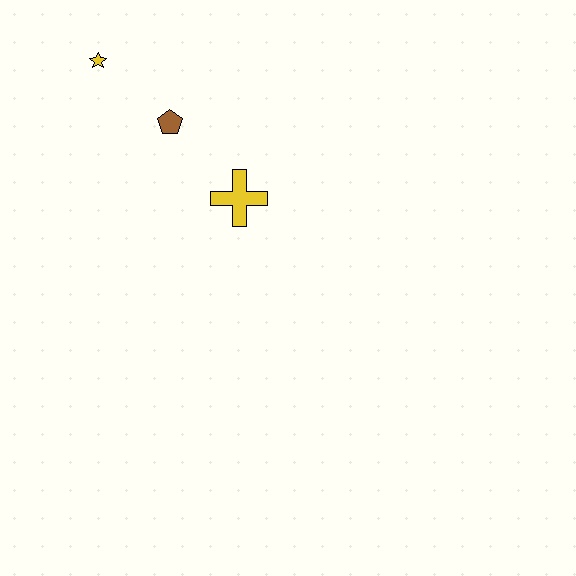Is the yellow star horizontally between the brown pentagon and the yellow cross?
No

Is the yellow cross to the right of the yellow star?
Yes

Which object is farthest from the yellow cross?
The yellow star is farthest from the yellow cross.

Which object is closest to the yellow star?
The brown pentagon is closest to the yellow star.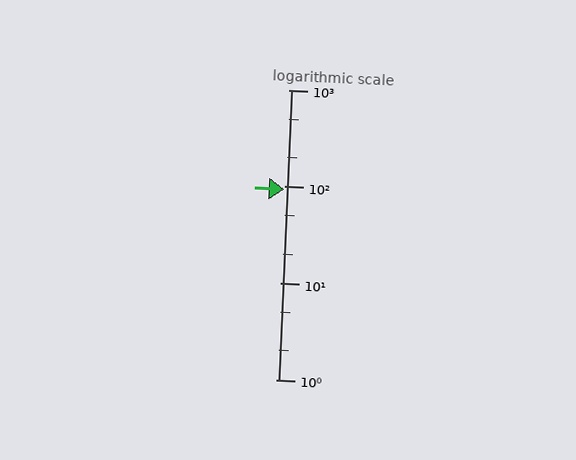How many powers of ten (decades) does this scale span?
The scale spans 3 decades, from 1 to 1000.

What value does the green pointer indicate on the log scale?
The pointer indicates approximately 94.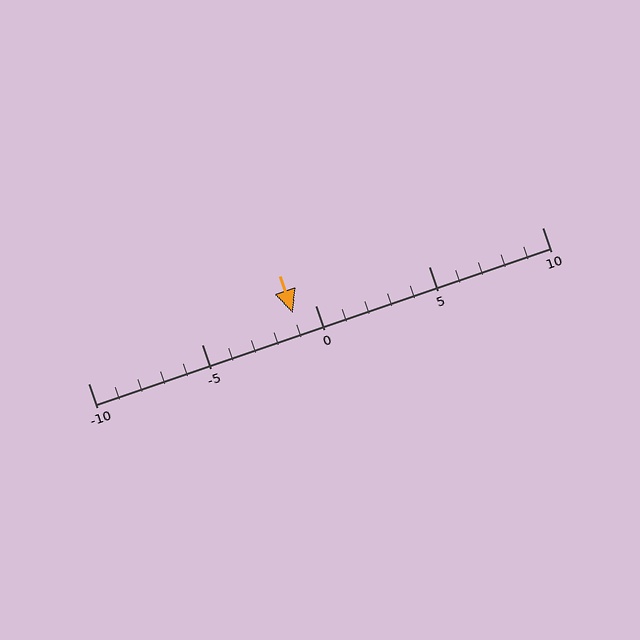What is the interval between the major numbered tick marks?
The major tick marks are spaced 5 units apart.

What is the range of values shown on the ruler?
The ruler shows values from -10 to 10.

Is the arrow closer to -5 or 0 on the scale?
The arrow is closer to 0.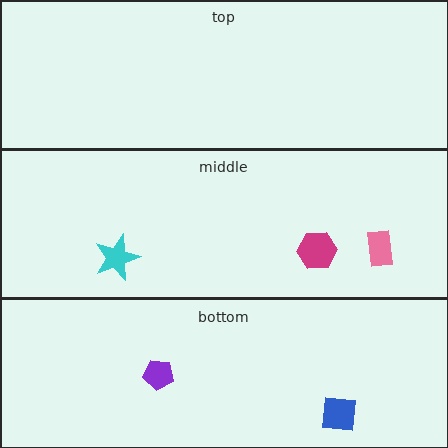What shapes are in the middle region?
The magenta hexagon, the cyan star, the pink rectangle.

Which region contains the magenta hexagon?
The middle region.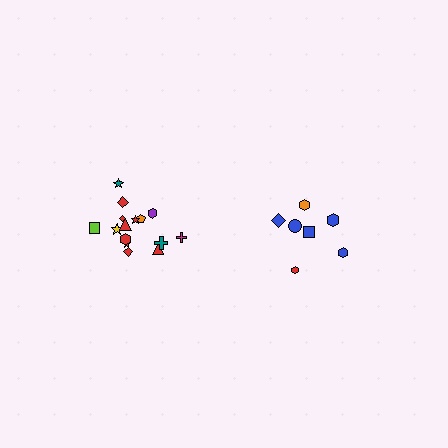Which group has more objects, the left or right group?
The left group.